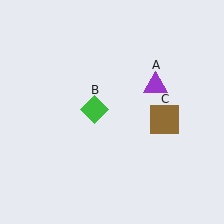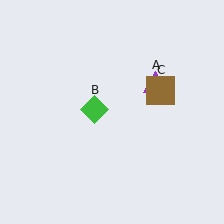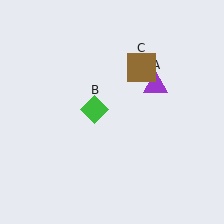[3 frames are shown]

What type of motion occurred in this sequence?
The brown square (object C) rotated counterclockwise around the center of the scene.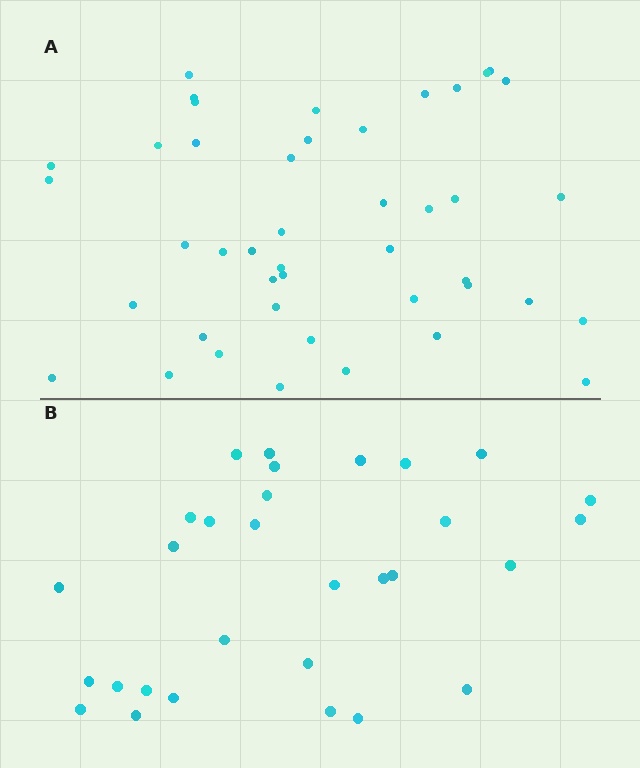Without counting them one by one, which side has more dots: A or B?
Region A (the top region) has more dots.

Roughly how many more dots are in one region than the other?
Region A has approximately 15 more dots than region B.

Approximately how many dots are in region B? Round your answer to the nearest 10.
About 30 dots.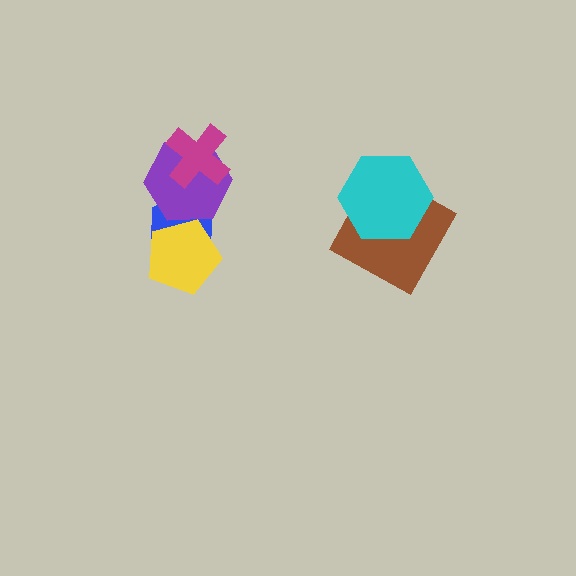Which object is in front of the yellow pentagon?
The purple hexagon is in front of the yellow pentagon.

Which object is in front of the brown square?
The cyan hexagon is in front of the brown square.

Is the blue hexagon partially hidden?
Yes, it is partially covered by another shape.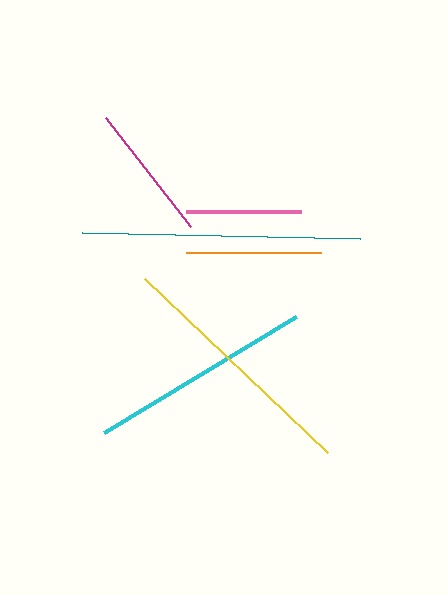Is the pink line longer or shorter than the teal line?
The teal line is longer than the pink line.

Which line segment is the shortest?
The pink line is the shortest at approximately 115 pixels.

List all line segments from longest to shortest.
From longest to shortest: teal, yellow, cyan, magenta, orange, pink.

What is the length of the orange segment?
The orange segment is approximately 136 pixels long.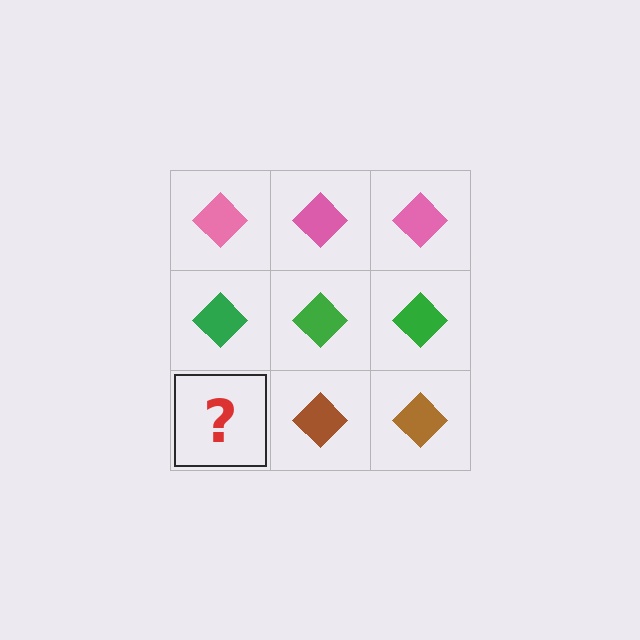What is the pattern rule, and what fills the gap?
The rule is that each row has a consistent color. The gap should be filled with a brown diamond.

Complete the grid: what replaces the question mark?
The question mark should be replaced with a brown diamond.